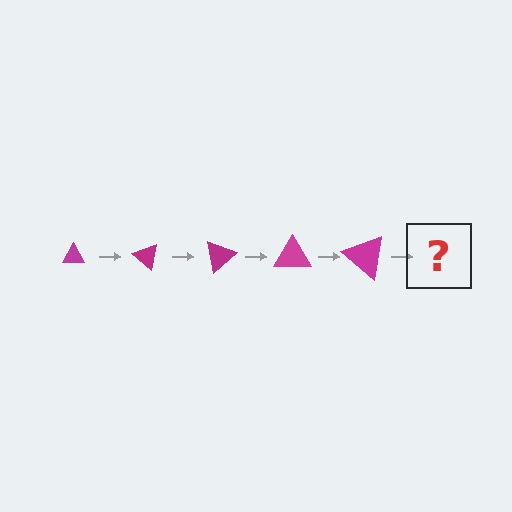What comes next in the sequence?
The next element should be a triangle, larger than the previous one and rotated 200 degrees from the start.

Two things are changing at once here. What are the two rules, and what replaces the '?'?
The two rules are that the triangle grows larger each step and it rotates 40 degrees each step. The '?' should be a triangle, larger than the previous one and rotated 200 degrees from the start.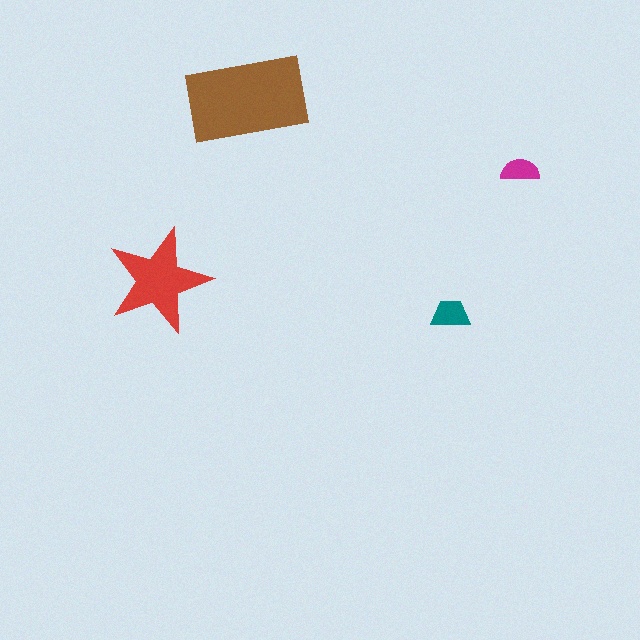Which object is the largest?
The brown rectangle.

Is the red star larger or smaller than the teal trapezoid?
Larger.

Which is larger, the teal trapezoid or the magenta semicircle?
The teal trapezoid.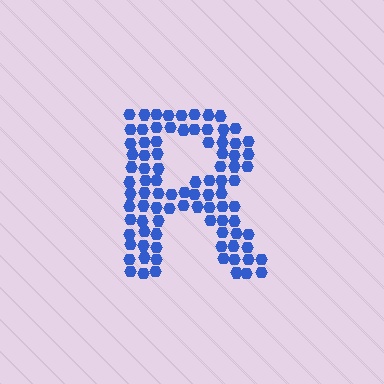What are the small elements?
The small elements are hexagons.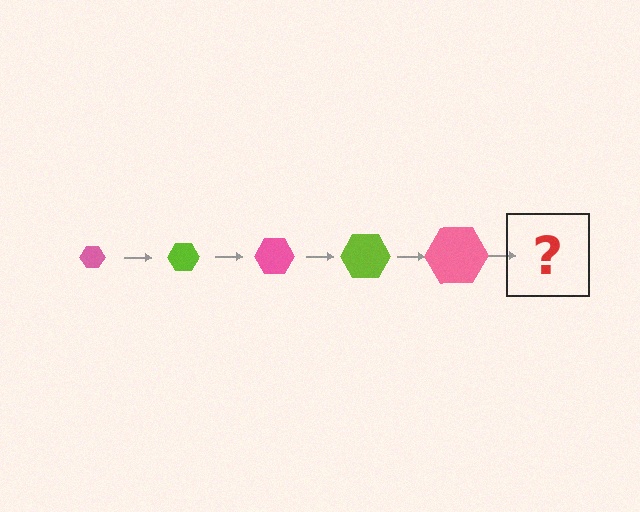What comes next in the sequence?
The next element should be a lime hexagon, larger than the previous one.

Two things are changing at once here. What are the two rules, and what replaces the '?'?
The two rules are that the hexagon grows larger each step and the color cycles through pink and lime. The '?' should be a lime hexagon, larger than the previous one.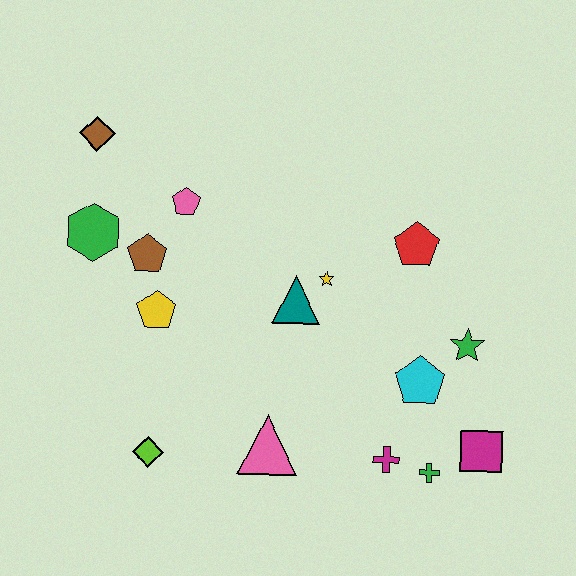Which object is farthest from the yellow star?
The brown diamond is farthest from the yellow star.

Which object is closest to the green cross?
The magenta cross is closest to the green cross.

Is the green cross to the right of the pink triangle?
Yes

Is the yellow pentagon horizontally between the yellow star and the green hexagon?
Yes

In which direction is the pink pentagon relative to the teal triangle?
The pink pentagon is to the left of the teal triangle.